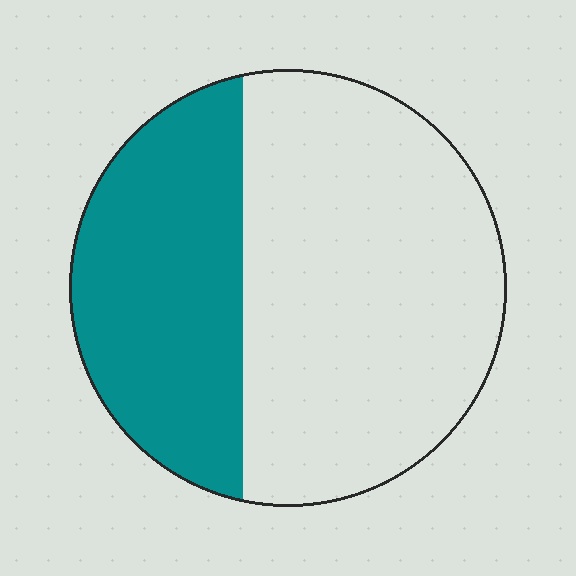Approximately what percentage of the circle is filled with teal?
Approximately 35%.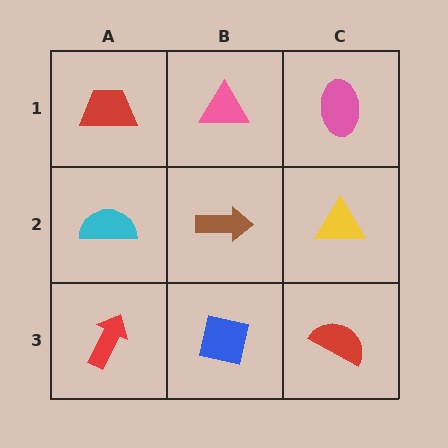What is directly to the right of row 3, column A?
A blue square.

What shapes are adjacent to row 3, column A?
A cyan semicircle (row 2, column A), a blue square (row 3, column B).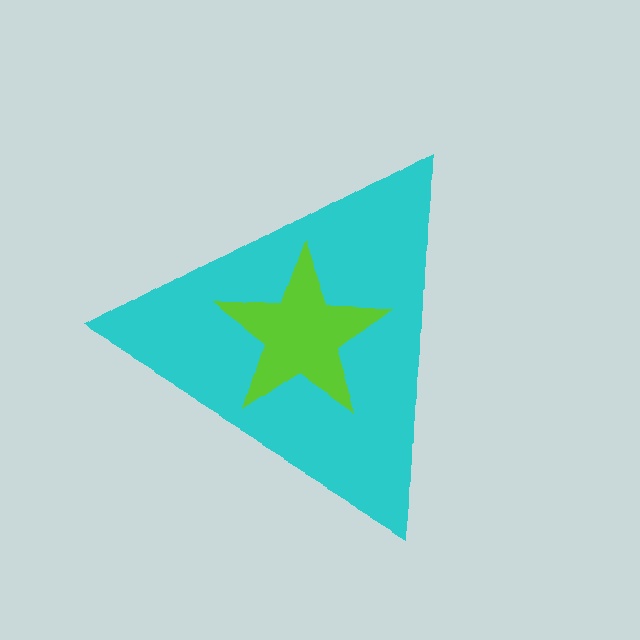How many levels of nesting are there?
2.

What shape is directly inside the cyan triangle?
The lime star.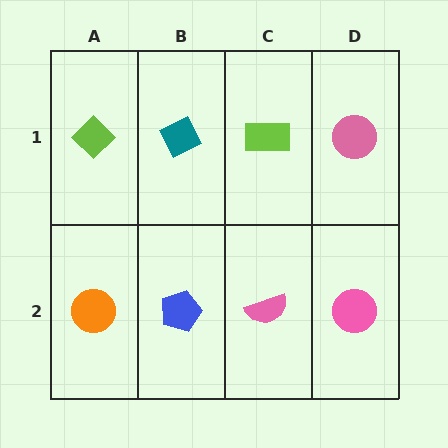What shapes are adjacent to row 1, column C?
A pink semicircle (row 2, column C), a teal diamond (row 1, column B), a pink circle (row 1, column D).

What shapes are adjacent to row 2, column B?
A teal diamond (row 1, column B), an orange circle (row 2, column A), a pink semicircle (row 2, column C).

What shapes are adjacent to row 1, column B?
A blue pentagon (row 2, column B), a lime diamond (row 1, column A), a lime rectangle (row 1, column C).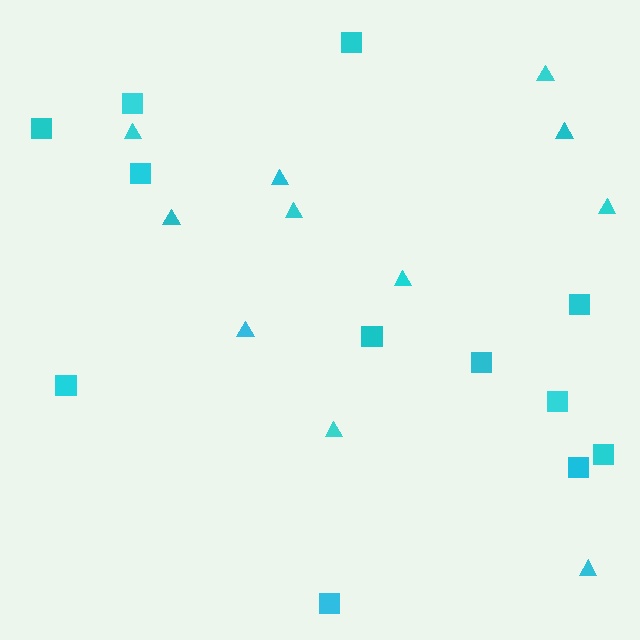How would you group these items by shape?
There are 2 groups: one group of squares (12) and one group of triangles (11).